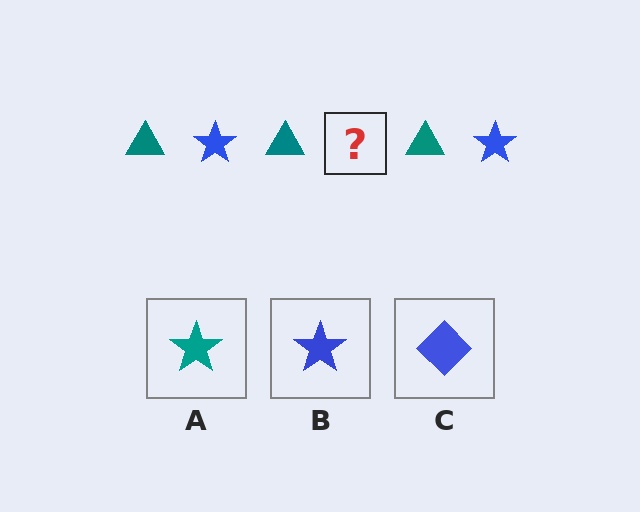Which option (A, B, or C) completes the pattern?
B.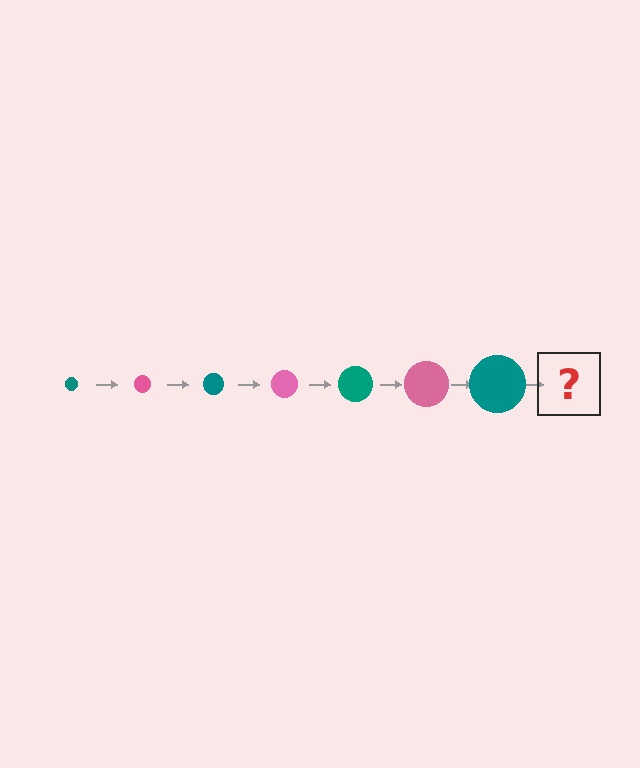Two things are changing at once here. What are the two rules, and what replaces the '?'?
The two rules are that the circle grows larger each step and the color cycles through teal and pink. The '?' should be a pink circle, larger than the previous one.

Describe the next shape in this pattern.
It should be a pink circle, larger than the previous one.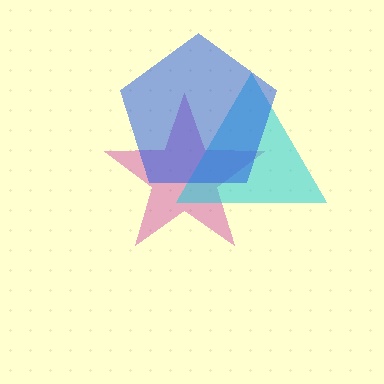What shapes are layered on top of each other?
The layered shapes are: a magenta star, a cyan triangle, a blue pentagon.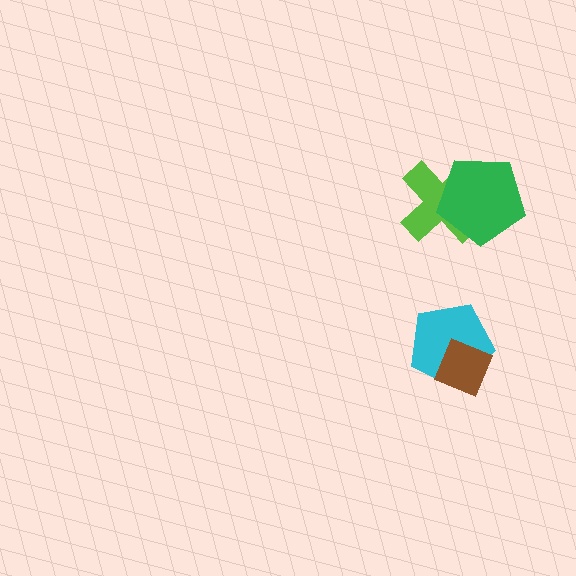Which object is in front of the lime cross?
The green pentagon is in front of the lime cross.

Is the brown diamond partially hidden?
No, no other shape covers it.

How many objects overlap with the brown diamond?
1 object overlaps with the brown diamond.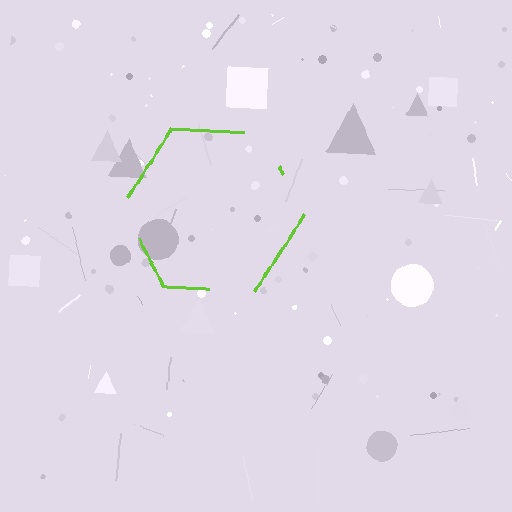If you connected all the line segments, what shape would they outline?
They would outline a hexagon.